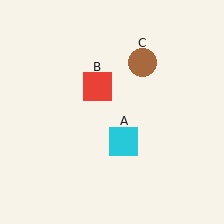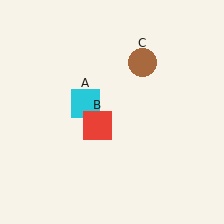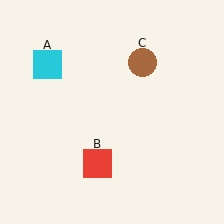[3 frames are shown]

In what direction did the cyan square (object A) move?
The cyan square (object A) moved up and to the left.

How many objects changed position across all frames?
2 objects changed position: cyan square (object A), red square (object B).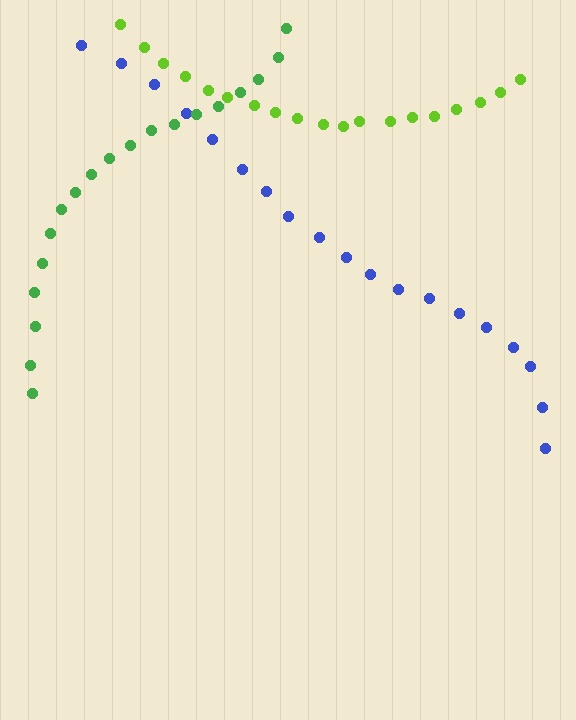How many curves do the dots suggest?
There are 3 distinct paths.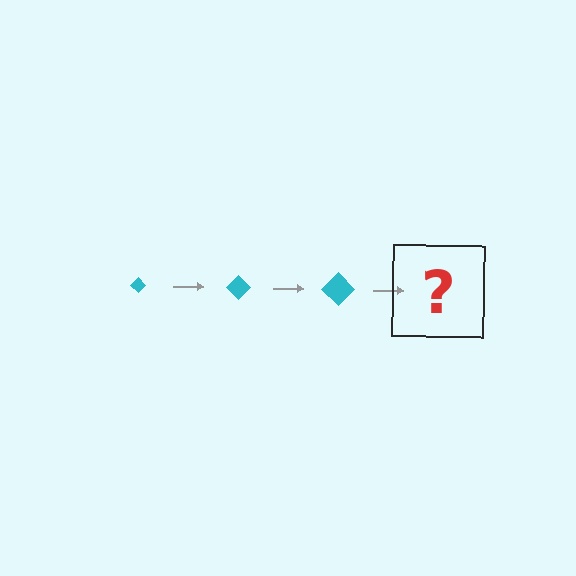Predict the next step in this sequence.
The next step is a cyan diamond, larger than the previous one.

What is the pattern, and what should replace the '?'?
The pattern is that the diamond gets progressively larger each step. The '?' should be a cyan diamond, larger than the previous one.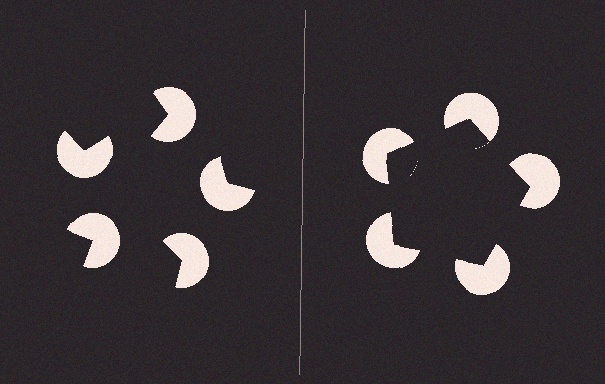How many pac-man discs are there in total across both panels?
10 — 5 on each side.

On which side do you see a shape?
An illusory pentagon appears on the right side. On the left side the wedge cuts are rotated, so no coherent shape forms.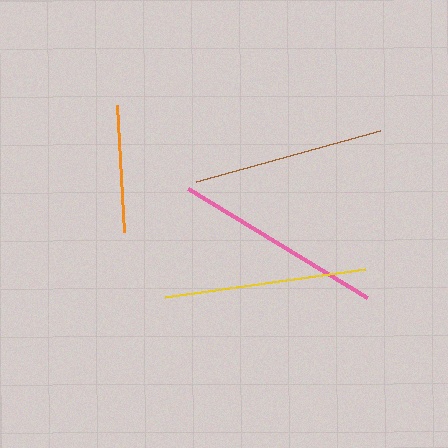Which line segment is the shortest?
The orange line is the shortest at approximately 127 pixels.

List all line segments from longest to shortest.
From longest to shortest: pink, yellow, brown, orange.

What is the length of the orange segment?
The orange segment is approximately 127 pixels long.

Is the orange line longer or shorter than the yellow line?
The yellow line is longer than the orange line.